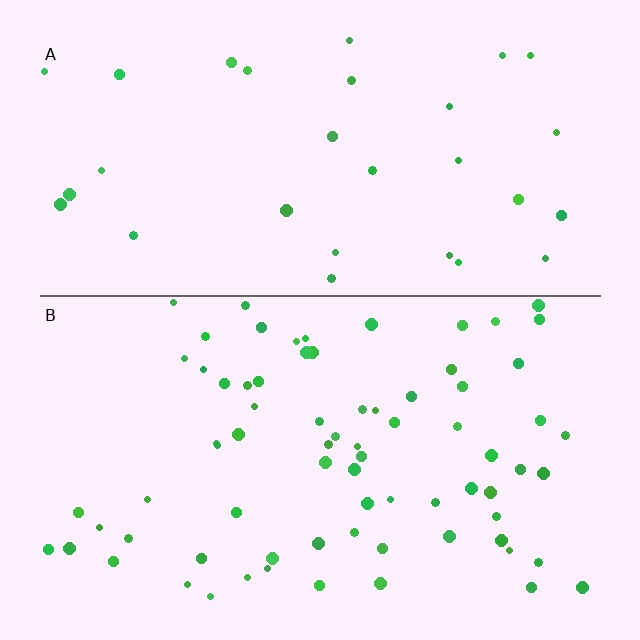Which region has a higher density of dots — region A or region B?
B (the bottom).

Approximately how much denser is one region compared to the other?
Approximately 2.5× — region B over region A.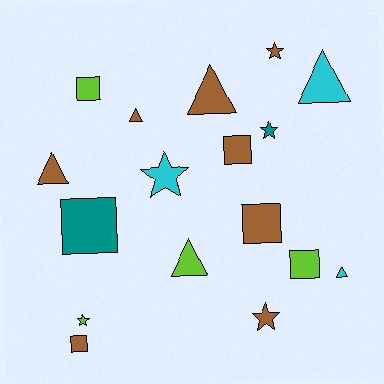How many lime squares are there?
There are 2 lime squares.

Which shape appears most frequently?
Triangle, with 6 objects.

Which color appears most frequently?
Brown, with 8 objects.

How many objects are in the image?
There are 17 objects.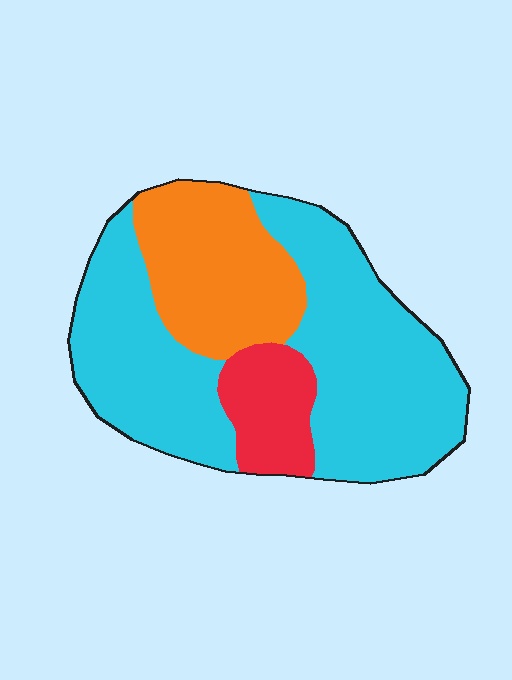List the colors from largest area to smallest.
From largest to smallest: cyan, orange, red.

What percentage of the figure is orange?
Orange takes up about one quarter (1/4) of the figure.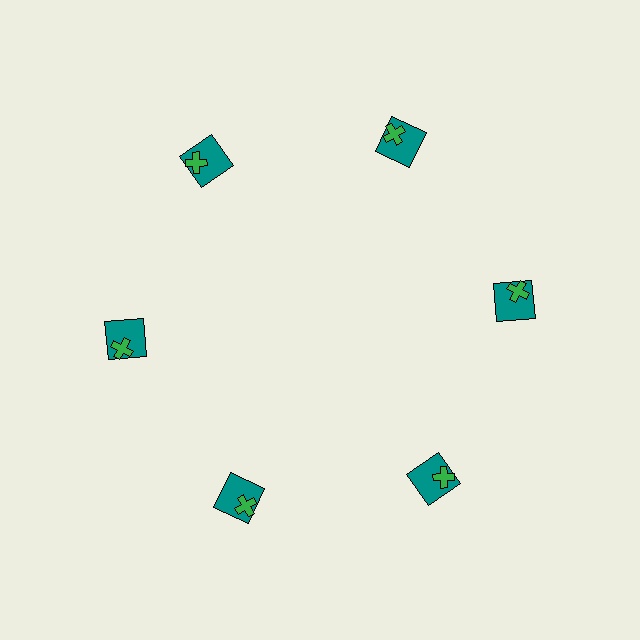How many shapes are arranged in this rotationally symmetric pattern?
There are 12 shapes, arranged in 6 groups of 2.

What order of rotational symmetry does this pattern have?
This pattern has 6-fold rotational symmetry.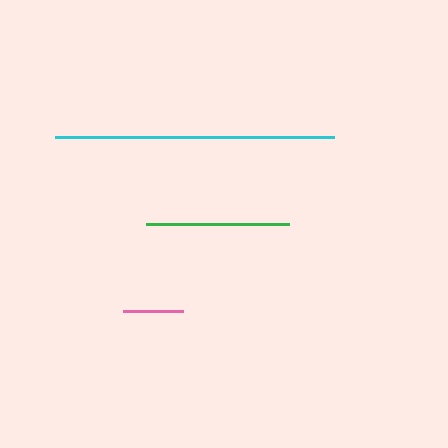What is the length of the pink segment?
The pink segment is approximately 60 pixels long.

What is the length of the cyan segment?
The cyan segment is approximately 279 pixels long.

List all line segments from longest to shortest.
From longest to shortest: cyan, green, pink.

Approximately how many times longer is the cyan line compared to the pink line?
The cyan line is approximately 4.6 times the length of the pink line.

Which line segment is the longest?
The cyan line is the longest at approximately 279 pixels.